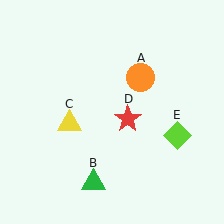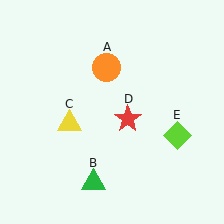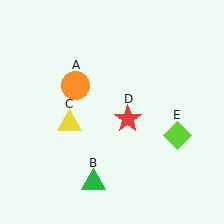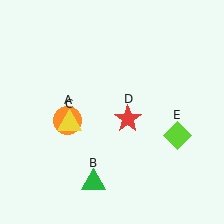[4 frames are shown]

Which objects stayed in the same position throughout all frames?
Green triangle (object B) and yellow triangle (object C) and red star (object D) and lime diamond (object E) remained stationary.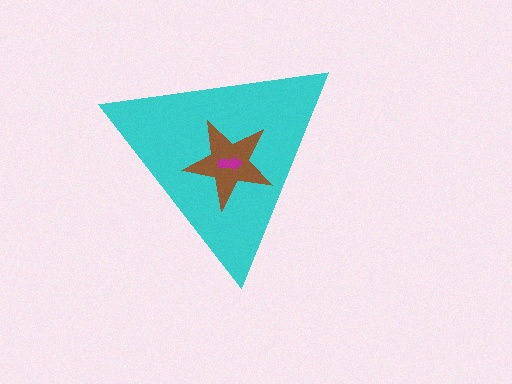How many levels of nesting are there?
3.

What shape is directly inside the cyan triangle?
The brown star.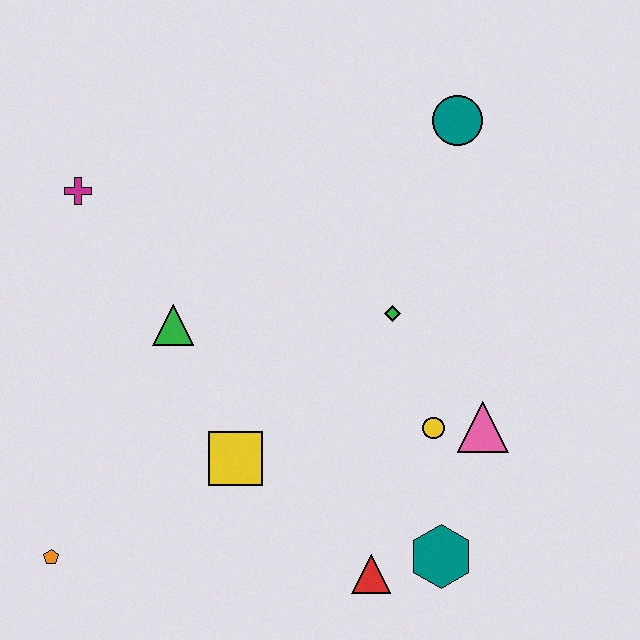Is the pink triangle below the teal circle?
Yes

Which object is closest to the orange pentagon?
The yellow square is closest to the orange pentagon.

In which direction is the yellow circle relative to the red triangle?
The yellow circle is above the red triangle.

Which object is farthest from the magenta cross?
The teal hexagon is farthest from the magenta cross.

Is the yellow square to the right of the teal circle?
No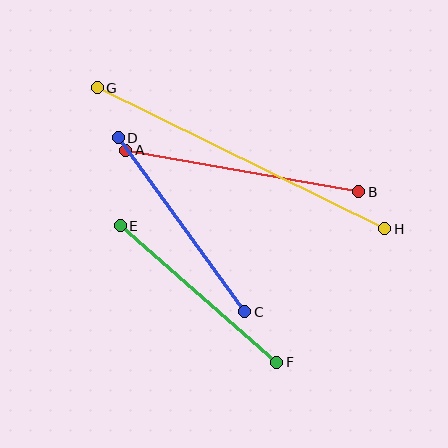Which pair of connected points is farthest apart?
Points G and H are farthest apart.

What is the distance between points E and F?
The distance is approximately 208 pixels.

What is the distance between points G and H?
The distance is approximately 320 pixels.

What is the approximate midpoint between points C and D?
The midpoint is at approximately (181, 225) pixels.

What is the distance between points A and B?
The distance is approximately 237 pixels.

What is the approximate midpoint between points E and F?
The midpoint is at approximately (199, 294) pixels.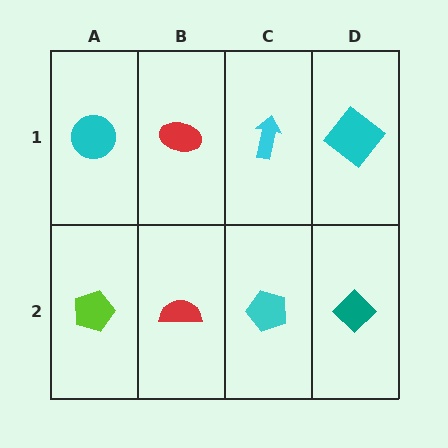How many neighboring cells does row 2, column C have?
3.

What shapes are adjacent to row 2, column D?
A cyan diamond (row 1, column D), a cyan pentagon (row 2, column C).